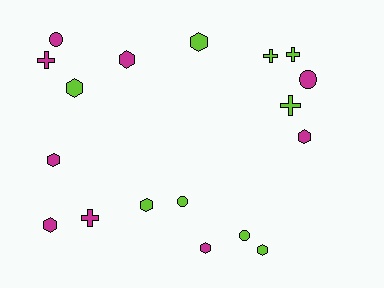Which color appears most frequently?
Magenta, with 9 objects.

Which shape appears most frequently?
Hexagon, with 9 objects.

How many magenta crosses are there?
There are 2 magenta crosses.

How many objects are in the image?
There are 18 objects.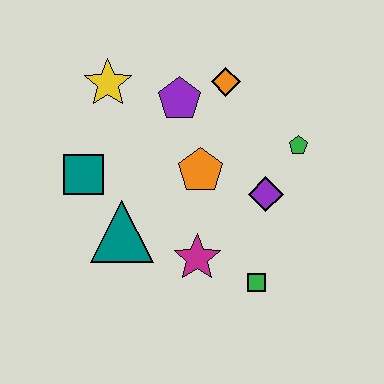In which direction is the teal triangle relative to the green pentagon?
The teal triangle is to the left of the green pentagon.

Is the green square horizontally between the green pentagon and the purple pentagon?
Yes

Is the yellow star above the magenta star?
Yes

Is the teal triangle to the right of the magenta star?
No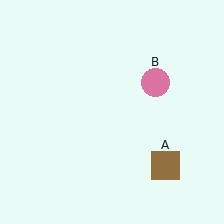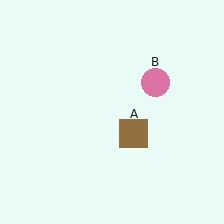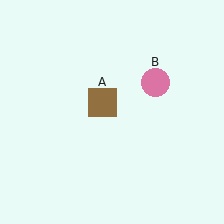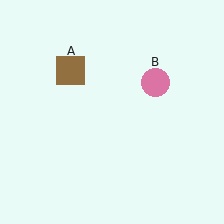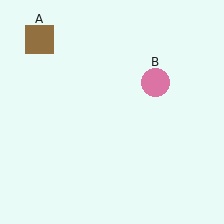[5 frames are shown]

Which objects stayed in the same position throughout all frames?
Pink circle (object B) remained stationary.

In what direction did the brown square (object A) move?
The brown square (object A) moved up and to the left.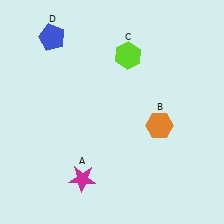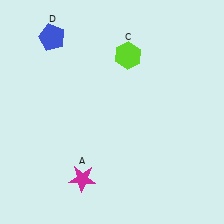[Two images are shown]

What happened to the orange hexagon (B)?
The orange hexagon (B) was removed in Image 2. It was in the bottom-right area of Image 1.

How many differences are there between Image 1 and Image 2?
There is 1 difference between the two images.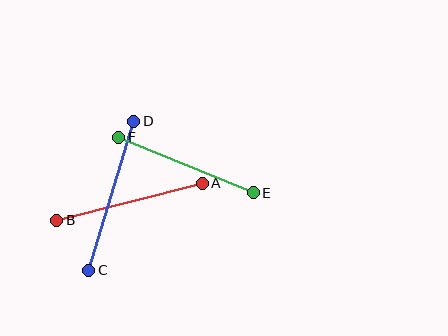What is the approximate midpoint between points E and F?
The midpoint is at approximately (186, 165) pixels.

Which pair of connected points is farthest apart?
Points C and D are farthest apart.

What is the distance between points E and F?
The distance is approximately 145 pixels.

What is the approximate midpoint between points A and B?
The midpoint is at approximately (129, 202) pixels.